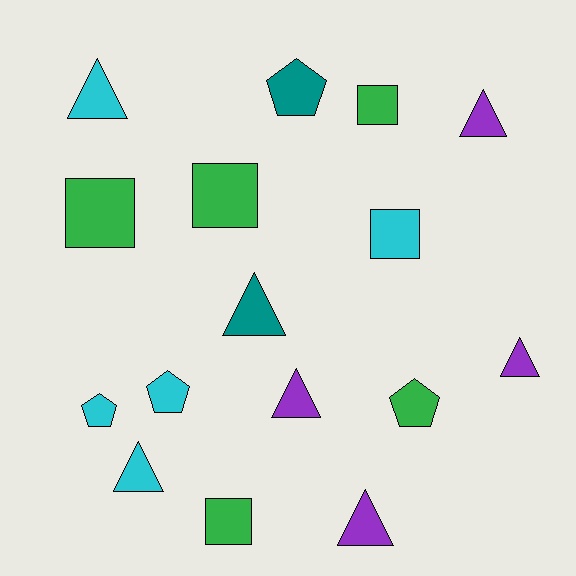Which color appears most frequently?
Green, with 5 objects.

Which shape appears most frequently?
Triangle, with 7 objects.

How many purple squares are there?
There are no purple squares.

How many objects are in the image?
There are 16 objects.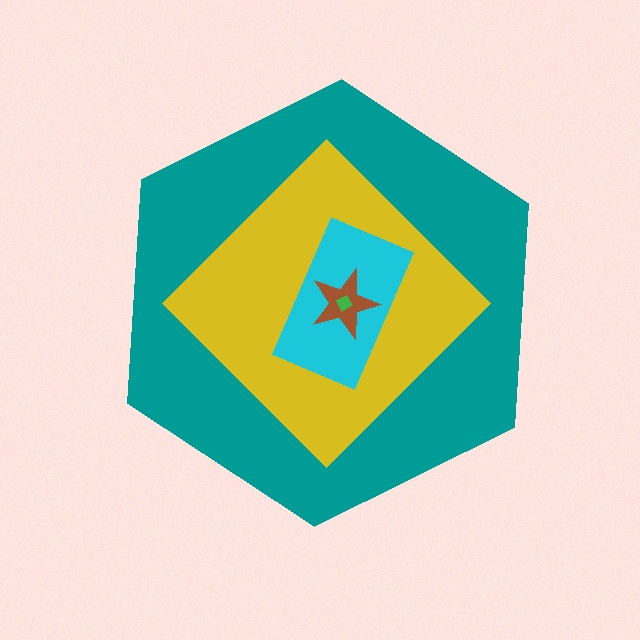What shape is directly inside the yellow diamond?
The cyan rectangle.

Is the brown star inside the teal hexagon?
Yes.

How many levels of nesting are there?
5.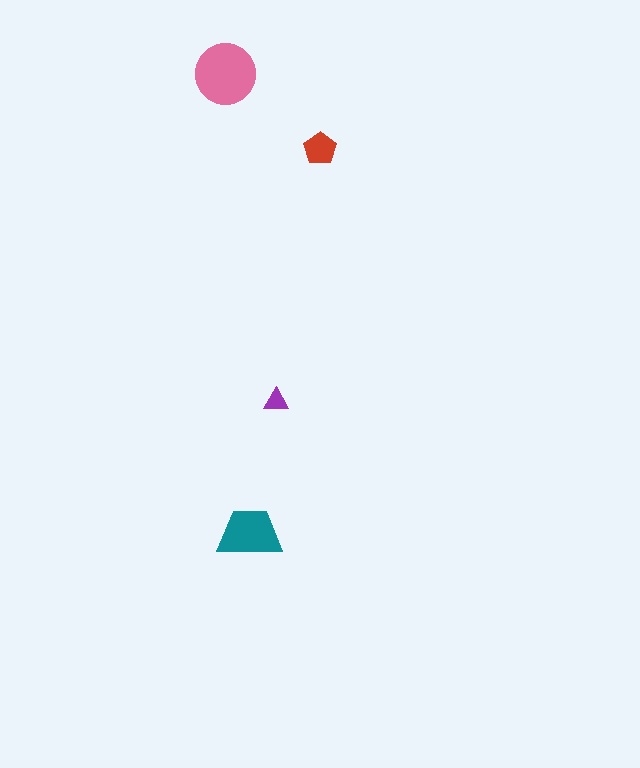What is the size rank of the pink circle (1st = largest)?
1st.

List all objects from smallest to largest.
The purple triangle, the red pentagon, the teal trapezoid, the pink circle.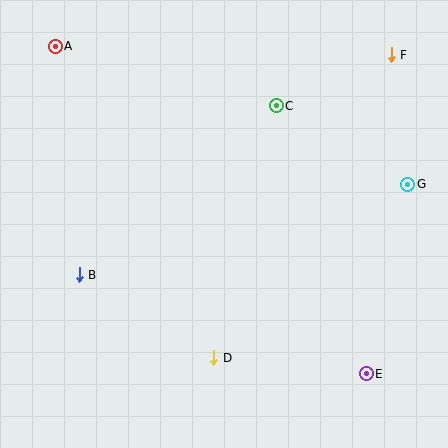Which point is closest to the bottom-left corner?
Point B is closest to the bottom-left corner.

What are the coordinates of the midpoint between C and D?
The midpoint between C and D is at (245, 232).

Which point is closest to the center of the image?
Point C at (276, 106) is closest to the center.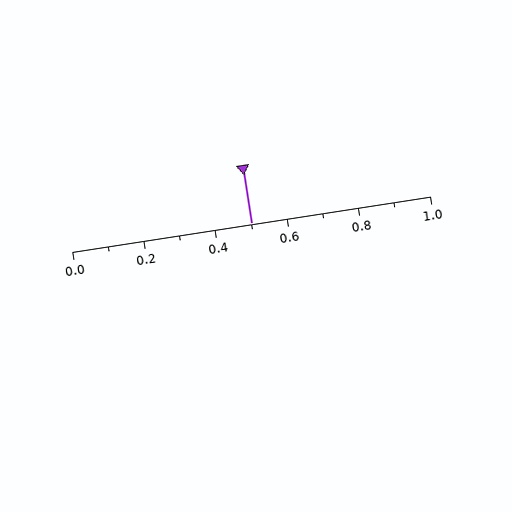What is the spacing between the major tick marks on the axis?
The major ticks are spaced 0.2 apart.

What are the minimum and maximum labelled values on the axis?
The axis runs from 0.0 to 1.0.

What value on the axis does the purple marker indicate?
The marker indicates approximately 0.5.